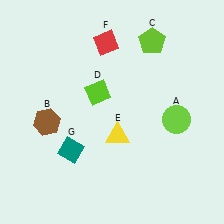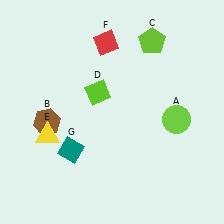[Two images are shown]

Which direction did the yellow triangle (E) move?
The yellow triangle (E) moved left.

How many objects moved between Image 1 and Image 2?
1 object moved between the two images.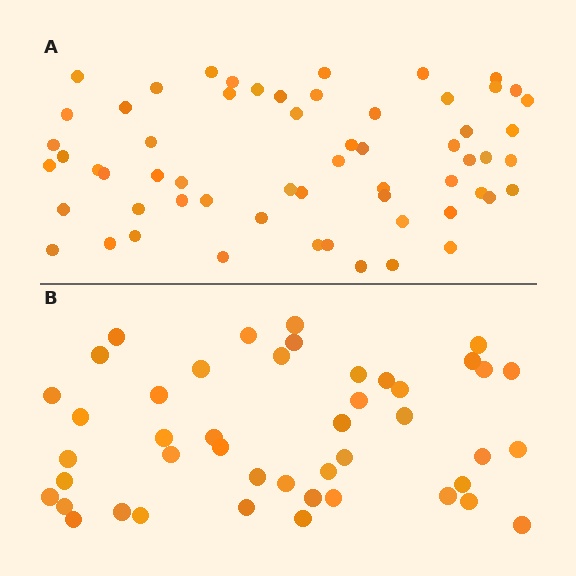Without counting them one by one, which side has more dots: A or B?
Region A (the top region) has more dots.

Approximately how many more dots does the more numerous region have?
Region A has approximately 15 more dots than region B.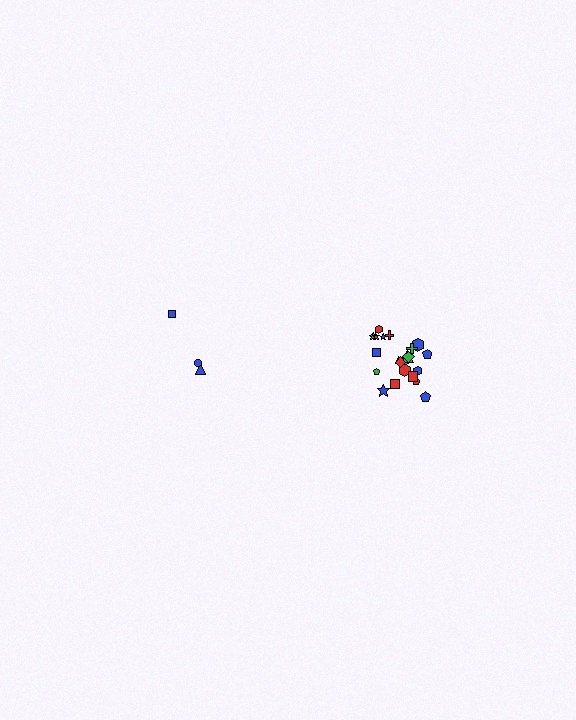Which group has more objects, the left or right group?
The right group.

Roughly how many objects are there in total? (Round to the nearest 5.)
Roughly 25 objects in total.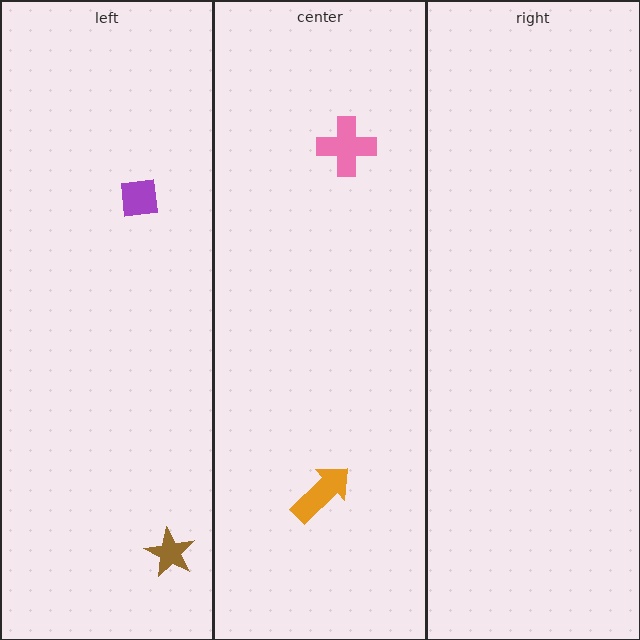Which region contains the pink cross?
The center region.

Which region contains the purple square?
The left region.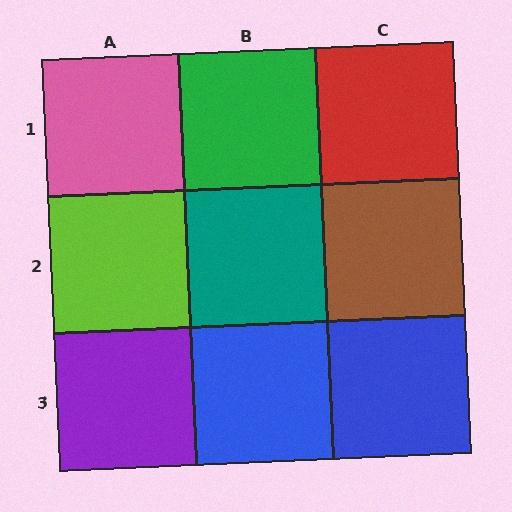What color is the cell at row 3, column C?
Blue.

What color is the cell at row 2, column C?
Brown.